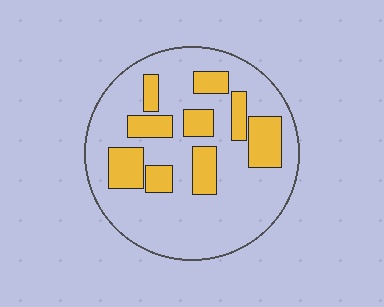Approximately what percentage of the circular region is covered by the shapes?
Approximately 25%.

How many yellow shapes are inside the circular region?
9.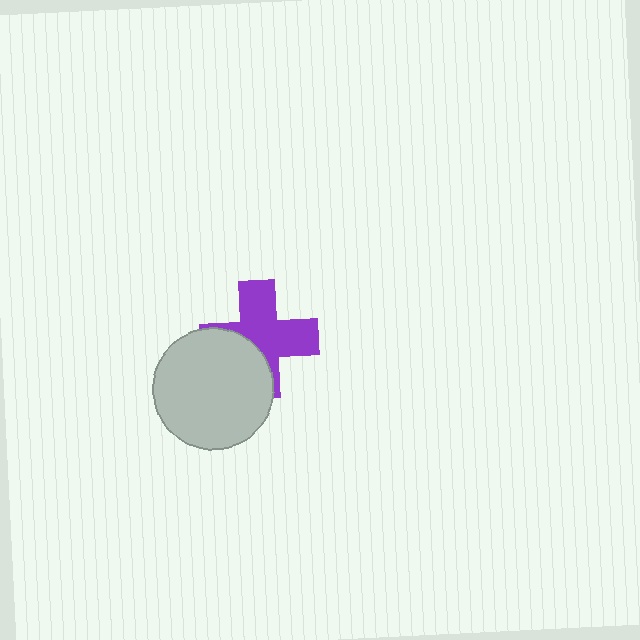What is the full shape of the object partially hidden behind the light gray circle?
The partially hidden object is a purple cross.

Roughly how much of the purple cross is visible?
About half of it is visible (roughly 62%).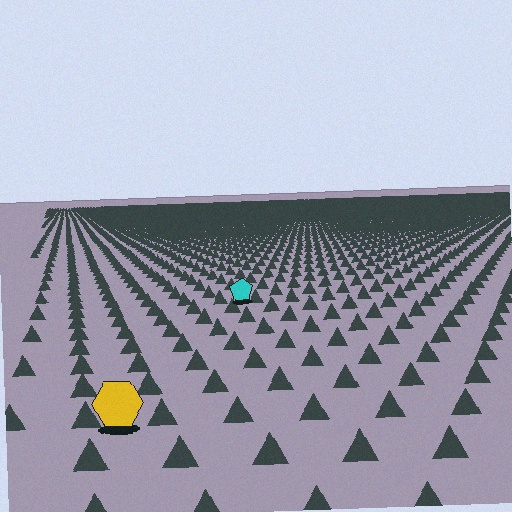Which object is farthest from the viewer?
The cyan pentagon is farthest from the viewer. It appears smaller and the ground texture around it is denser.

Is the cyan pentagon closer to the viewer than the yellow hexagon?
No. The yellow hexagon is closer — you can tell from the texture gradient: the ground texture is coarser near it.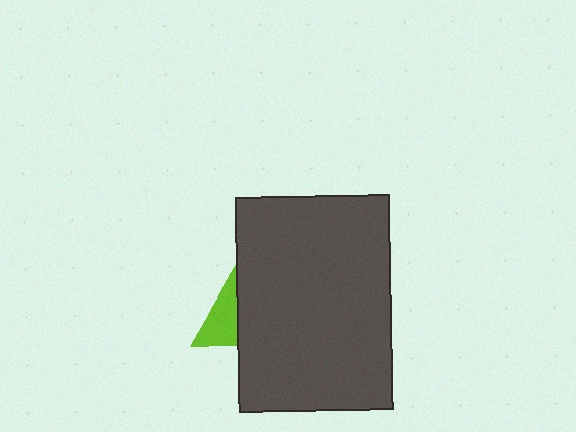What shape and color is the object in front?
The object in front is a dark gray rectangle.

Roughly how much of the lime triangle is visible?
A small part of it is visible (roughly 40%).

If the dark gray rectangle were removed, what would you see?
You would see the complete lime triangle.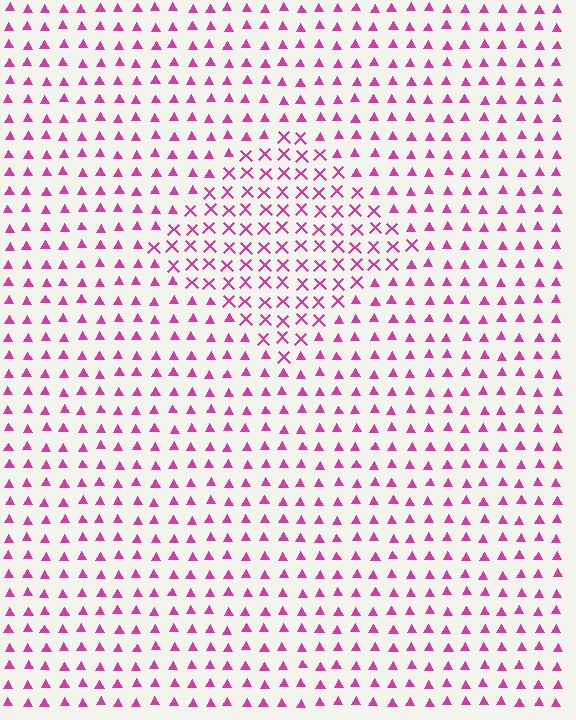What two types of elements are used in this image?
The image uses X marks inside the diamond region and triangles outside it.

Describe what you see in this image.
The image is filled with small magenta elements arranged in a uniform grid. A diamond-shaped region contains X marks, while the surrounding area contains triangles. The boundary is defined purely by the change in element shape.